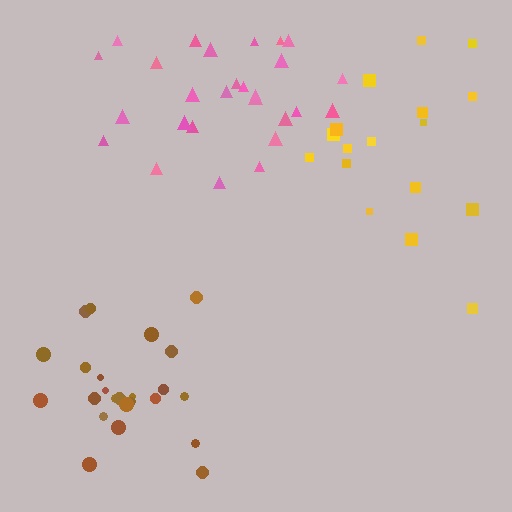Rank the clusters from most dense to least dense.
brown, pink, yellow.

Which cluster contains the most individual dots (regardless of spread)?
Pink (27).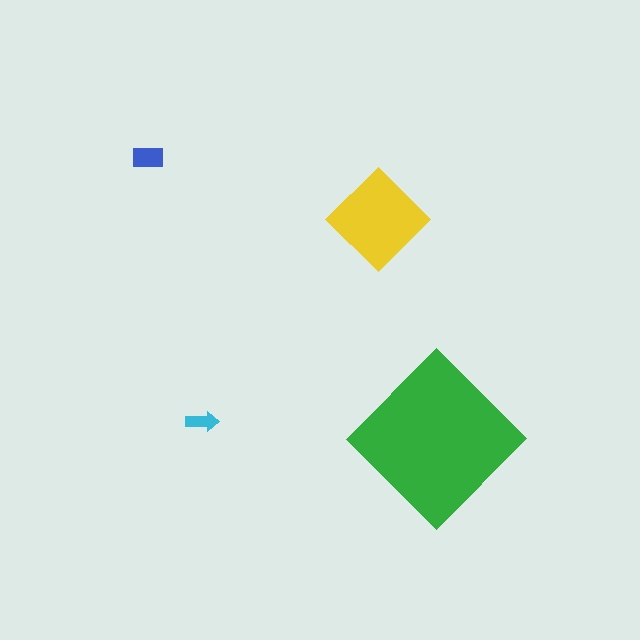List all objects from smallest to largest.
The cyan arrow, the blue rectangle, the yellow diamond, the green diamond.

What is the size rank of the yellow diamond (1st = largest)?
2nd.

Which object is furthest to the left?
The blue rectangle is leftmost.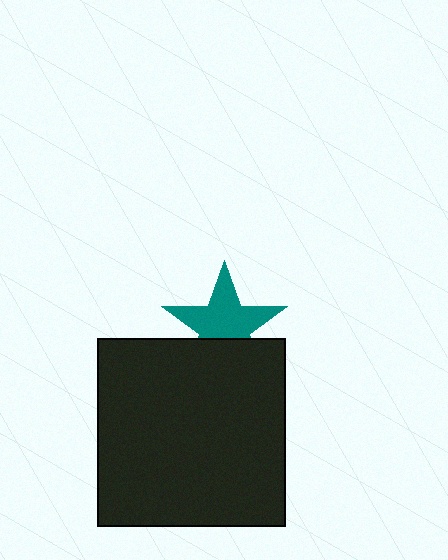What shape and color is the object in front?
The object in front is a black square.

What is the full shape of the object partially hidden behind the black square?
The partially hidden object is a teal star.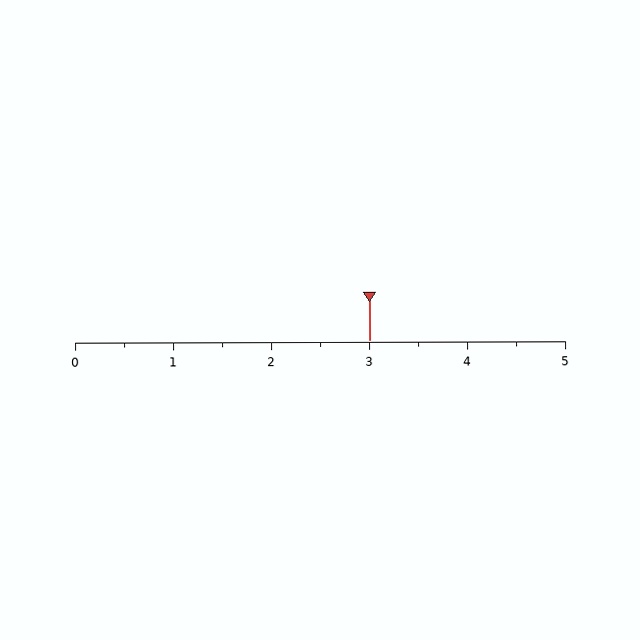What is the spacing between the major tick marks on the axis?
The major ticks are spaced 1 apart.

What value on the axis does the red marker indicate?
The marker indicates approximately 3.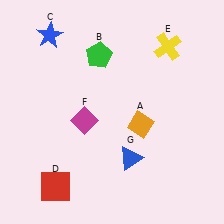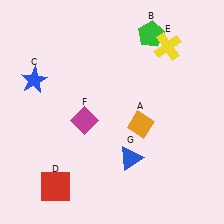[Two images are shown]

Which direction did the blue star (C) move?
The blue star (C) moved down.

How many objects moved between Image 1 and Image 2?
2 objects moved between the two images.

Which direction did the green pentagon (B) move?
The green pentagon (B) moved right.